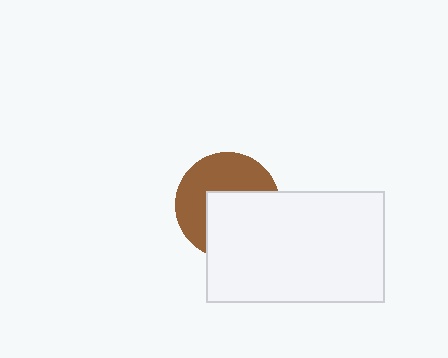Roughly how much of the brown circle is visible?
About half of it is visible (roughly 51%).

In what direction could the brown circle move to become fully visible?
The brown circle could move toward the upper-left. That would shift it out from behind the white rectangle entirely.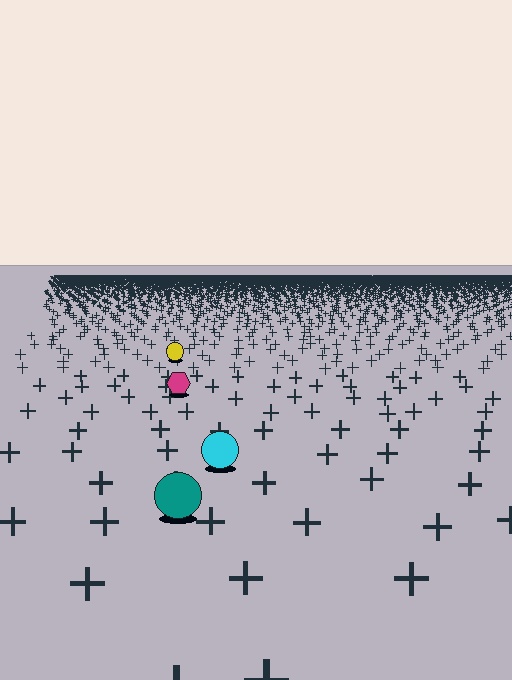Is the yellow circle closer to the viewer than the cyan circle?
No. The cyan circle is closer — you can tell from the texture gradient: the ground texture is coarser near it.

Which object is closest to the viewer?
The teal circle is closest. The texture marks near it are larger and more spread out.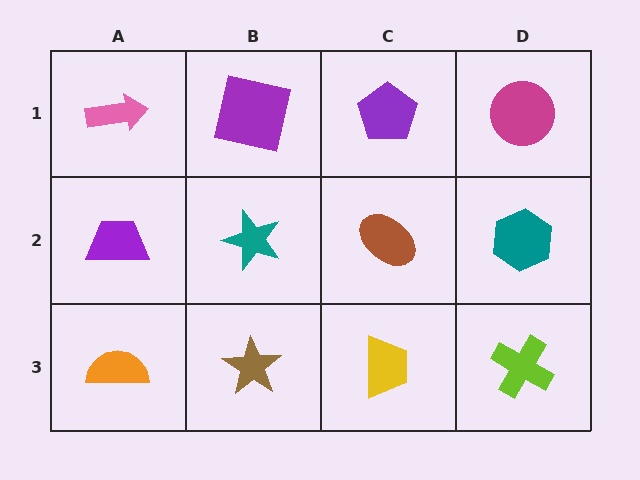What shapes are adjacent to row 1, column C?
A brown ellipse (row 2, column C), a purple square (row 1, column B), a magenta circle (row 1, column D).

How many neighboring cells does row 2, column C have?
4.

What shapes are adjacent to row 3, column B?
A teal star (row 2, column B), an orange semicircle (row 3, column A), a yellow trapezoid (row 3, column C).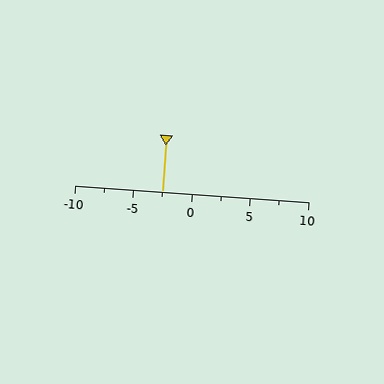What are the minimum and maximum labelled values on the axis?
The axis runs from -10 to 10.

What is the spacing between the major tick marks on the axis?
The major ticks are spaced 5 apart.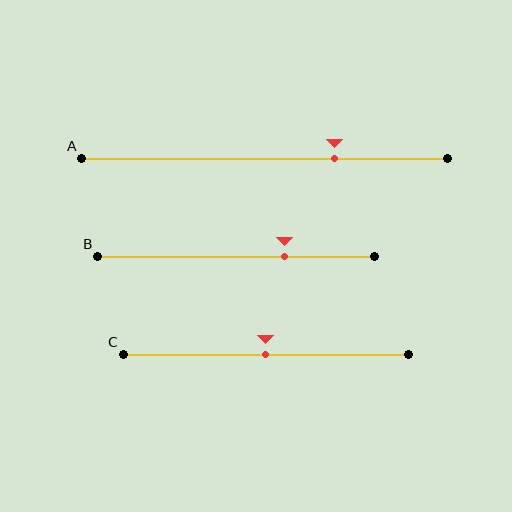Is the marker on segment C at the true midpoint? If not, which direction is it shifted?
Yes, the marker on segment C is at the true midpoint.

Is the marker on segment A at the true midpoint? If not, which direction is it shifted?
No, the marker on segment A is shifted to the right by about 19% of the segment length.